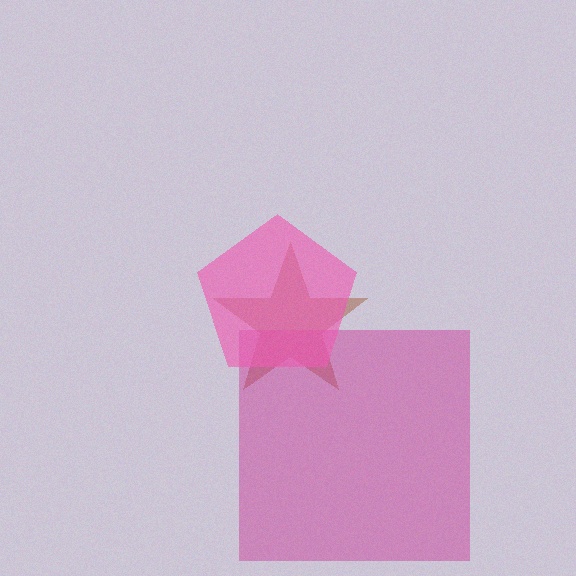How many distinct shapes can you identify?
There are 3 distinct shapes: a brown star, a magenta square, a pink pentagon.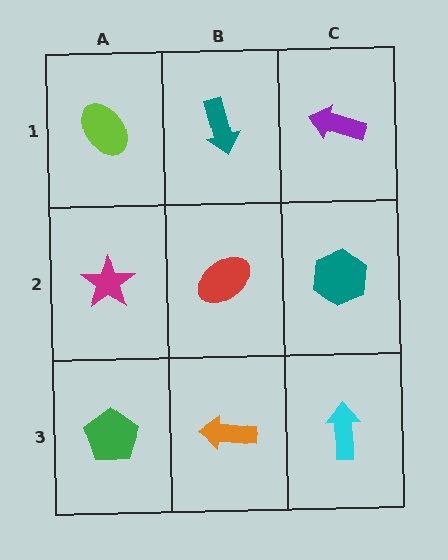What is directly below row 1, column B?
A red ellipse.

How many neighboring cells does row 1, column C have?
2.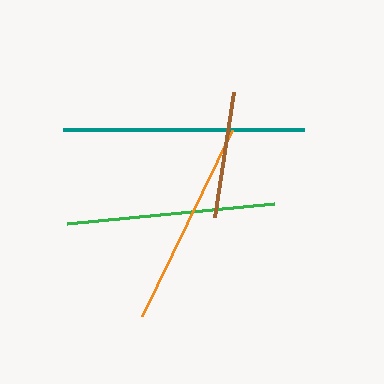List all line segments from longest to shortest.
From longest to shortest: teal, green, orange, brown.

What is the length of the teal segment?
The teal segment is approximately 242 pixels long.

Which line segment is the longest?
The teal line is the longest at approximately 242 pixels.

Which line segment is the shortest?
The brown line is the shortest at approximately 126 pixels.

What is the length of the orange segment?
The orange segment is approximately 206 pixels long.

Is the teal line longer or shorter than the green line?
The teal line is longer than the green line.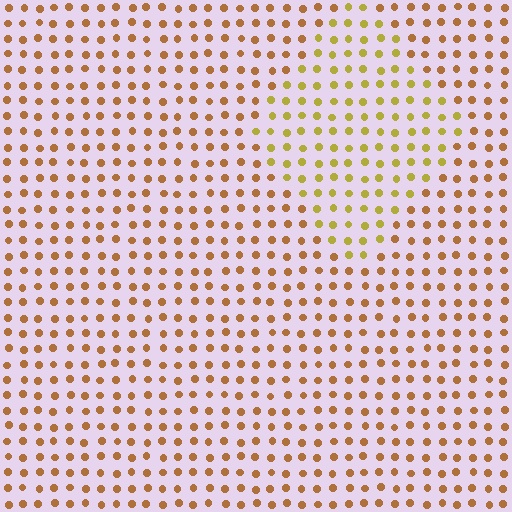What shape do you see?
I see a diamond.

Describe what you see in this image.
The image is filled with small brown elements in a uniform arrangement. A diamond-shaped region is visible where the elements are tinted to a slightly different hue, forming a subtle color boundary.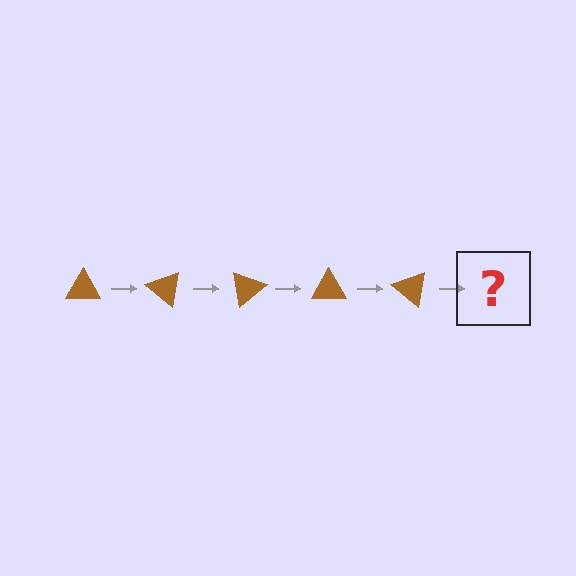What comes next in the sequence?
The next element should be a brown triangle rotated 200 degrees.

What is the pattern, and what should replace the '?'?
The pattern is that the triangle rotates 40 degrees each step. The '?' should be a brown triangle rotated 200 degrees.